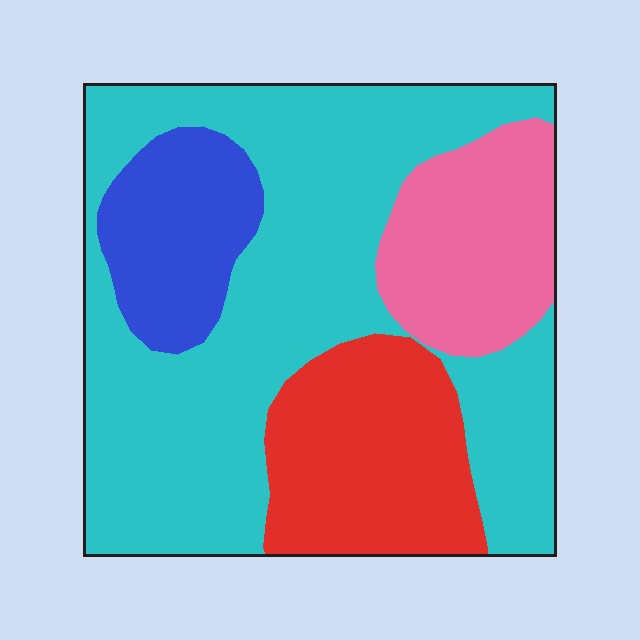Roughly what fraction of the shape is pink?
Pink covers 15% of the shape.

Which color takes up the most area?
Cyan, at roughly 55%.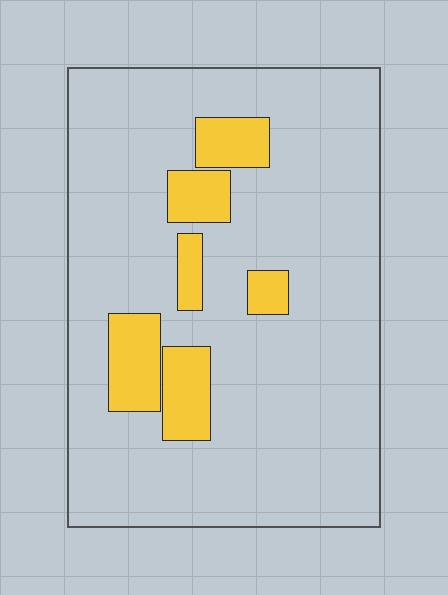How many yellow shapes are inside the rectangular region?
6.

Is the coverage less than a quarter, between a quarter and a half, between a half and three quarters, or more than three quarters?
Less than a quarter.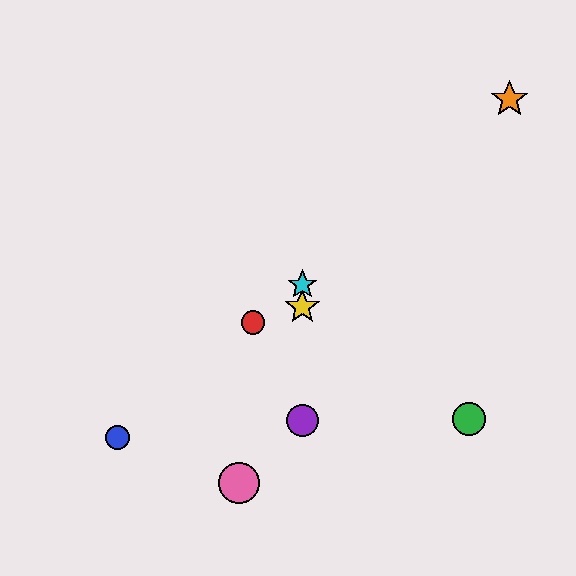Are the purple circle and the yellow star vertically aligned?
Yes, both are at x≈302.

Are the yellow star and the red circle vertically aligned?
No, the yellow star is at x≈302 and the red circle is at x≈253.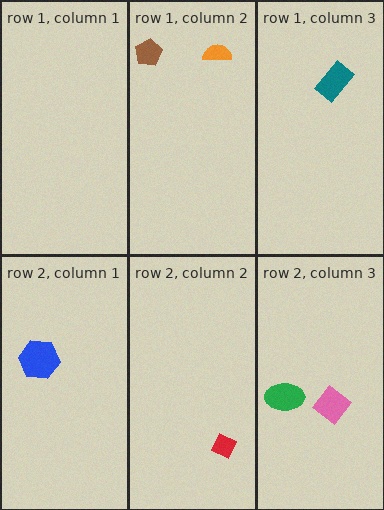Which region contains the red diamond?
The row 2, column 2 region.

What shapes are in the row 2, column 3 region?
The green ellipse, the pink diamond.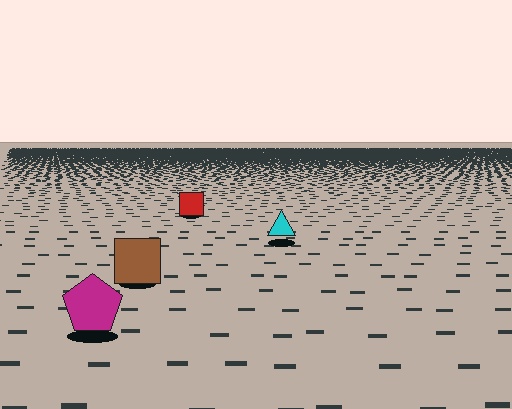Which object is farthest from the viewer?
The red square is farthest from the viewer. It appears smaller and the ground texture around it is denser.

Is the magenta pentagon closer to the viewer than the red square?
Yes. The magenta pentagon is closer — you can tell from the texture gradient: the ground texture is coarser near it.